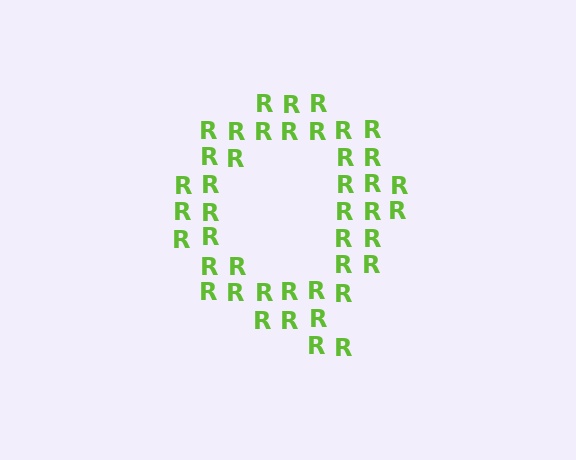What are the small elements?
The small elements are letter R's.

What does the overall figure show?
The overall figure shows the letter Q.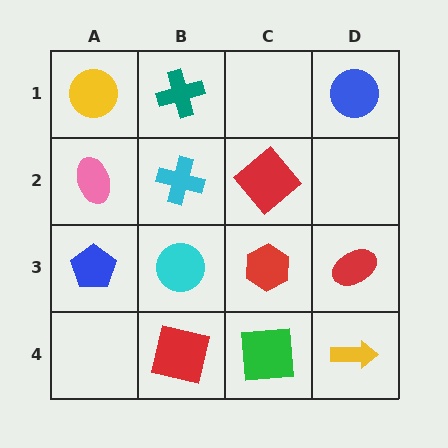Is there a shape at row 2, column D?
No, that cell is empty.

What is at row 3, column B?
A cyan circle.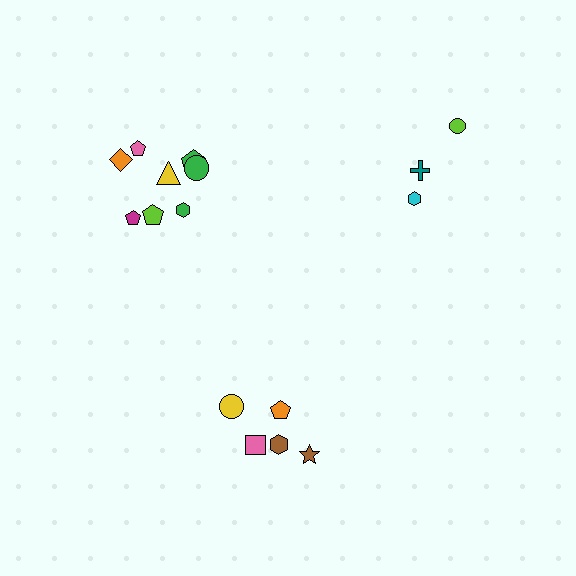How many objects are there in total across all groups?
There are 16 objects.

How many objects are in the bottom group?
There are 5 objects.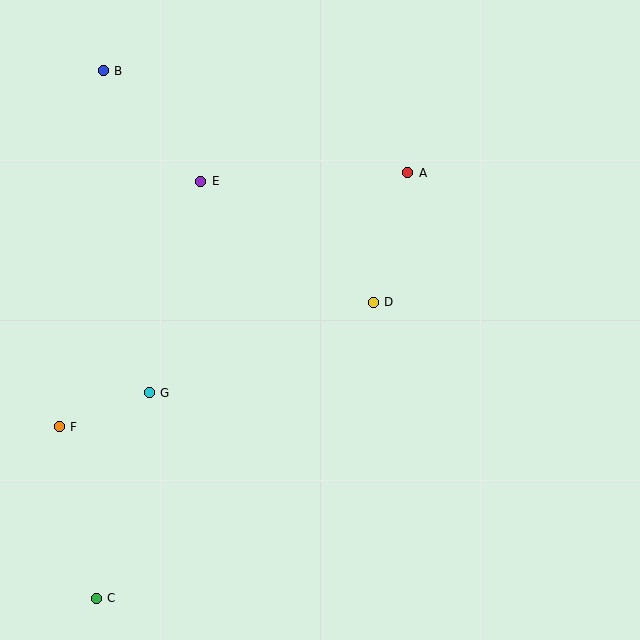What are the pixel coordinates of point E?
Point E is at (201, 181).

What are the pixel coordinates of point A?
Point A is at (408, 173).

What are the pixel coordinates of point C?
Point C is at (96, 598).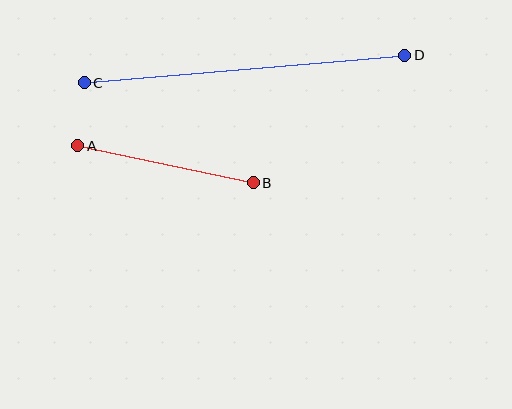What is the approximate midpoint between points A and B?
The midpoint is at approximately (166, 164) pixels.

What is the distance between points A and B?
The distance is approximately 179 pixels.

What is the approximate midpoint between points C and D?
The midpoint is at approximately (245, 69) pixels.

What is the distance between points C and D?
The distance is approximately 322 pixels.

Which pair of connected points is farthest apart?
Points C and D are farthest apart.